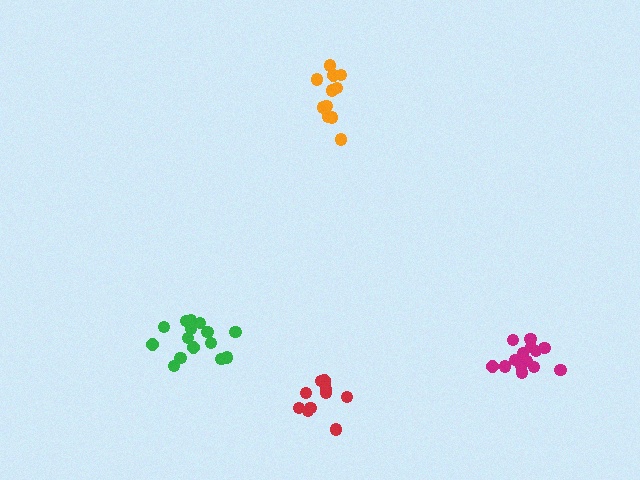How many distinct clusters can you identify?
There are 4 distinct clusters.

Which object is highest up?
The orange cluster is topmost.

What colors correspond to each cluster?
The clusters are colored: magenta, red, green, orange.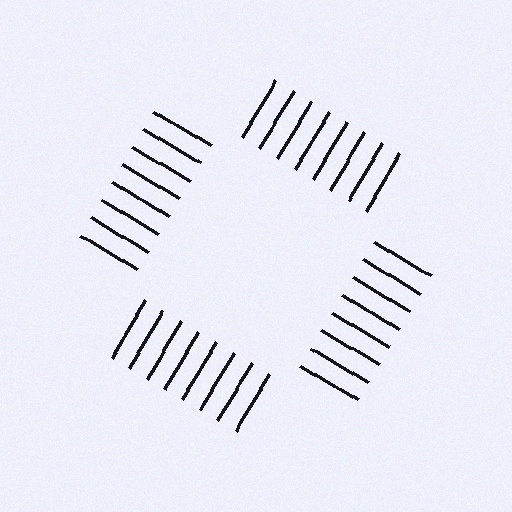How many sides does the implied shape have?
4 sides — the line-ends trace a square.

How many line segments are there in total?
32 — 8 along each of the 4 edges.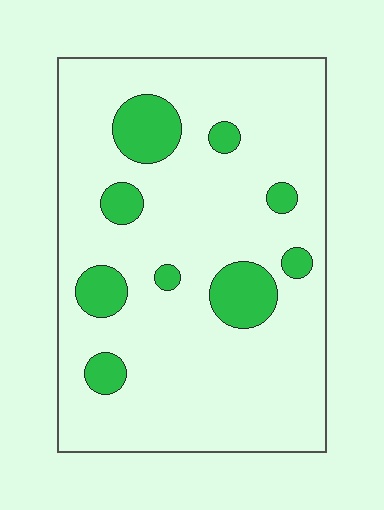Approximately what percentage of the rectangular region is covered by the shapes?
Approximately 15%.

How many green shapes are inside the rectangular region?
9.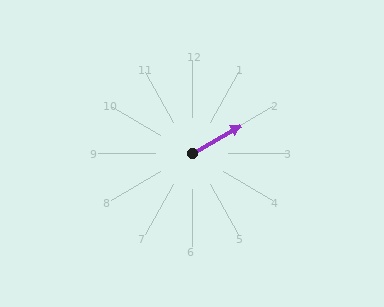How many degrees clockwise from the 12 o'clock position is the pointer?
Approximately 60 degrees.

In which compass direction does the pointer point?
Northeast.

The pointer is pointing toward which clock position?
Roughly 2 o'clock.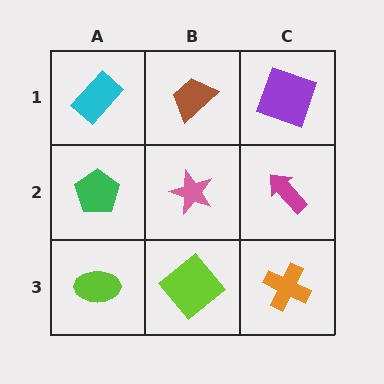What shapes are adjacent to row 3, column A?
A green pentagon (row 2, column A), a lime diamond (row 3, column B).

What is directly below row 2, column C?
An orange cross.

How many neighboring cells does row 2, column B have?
4.